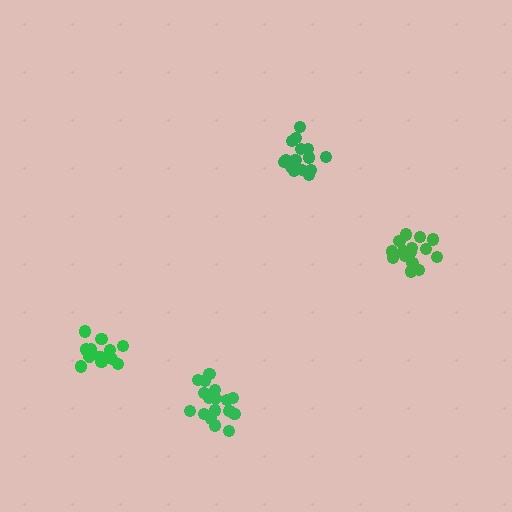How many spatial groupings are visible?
There are 4 spatial groupings.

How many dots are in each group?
Group 1: 15 dots, Group 2: 13 dots, Group 3: 17 dots, Group 4: 15 dots (60 total).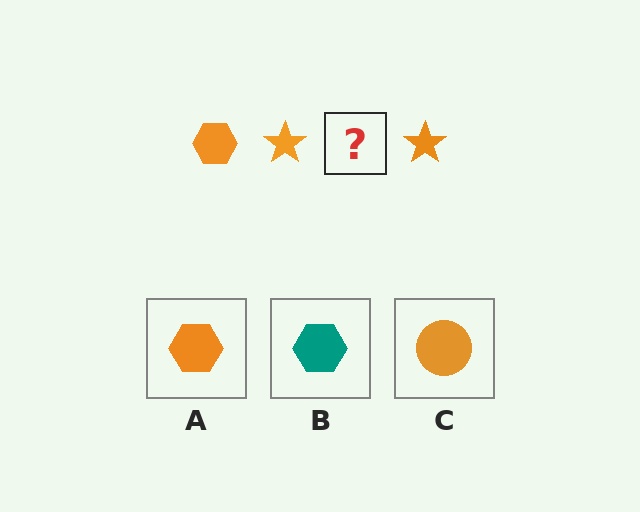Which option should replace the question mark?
Option A.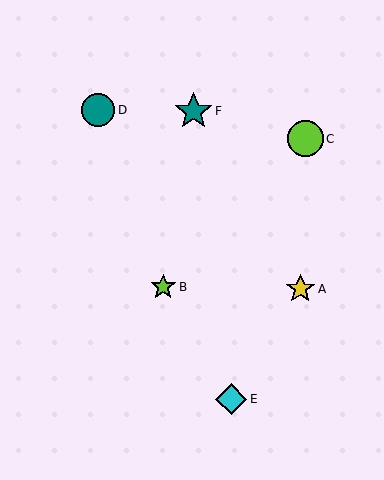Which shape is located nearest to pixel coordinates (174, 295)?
The lime star (labeled B) at (163, 287) is nearest to that location.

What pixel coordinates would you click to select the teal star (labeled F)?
Click at (193, 111) to select the teal star F.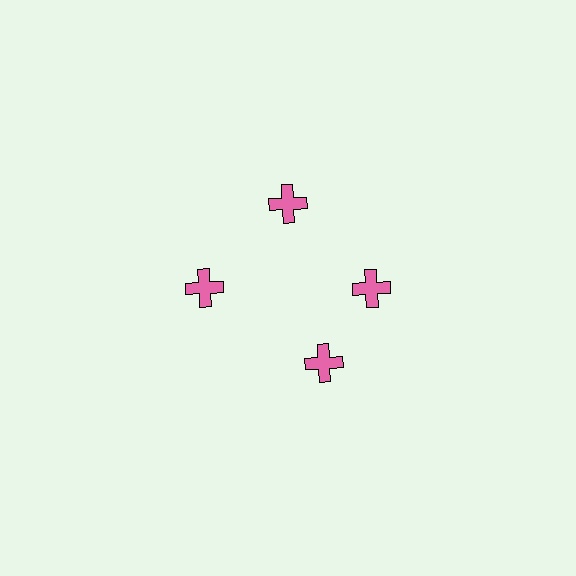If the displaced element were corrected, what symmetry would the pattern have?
It would have 4-fold rotational symmetry — the pattern would map onto itself every 90 degrees.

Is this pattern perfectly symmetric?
No. The 4 pink crosses are arranged in a ring, but one element near the 6 o'clock position is rotated out of alignment along the ring, breaking the 4-fold rotational symmetry.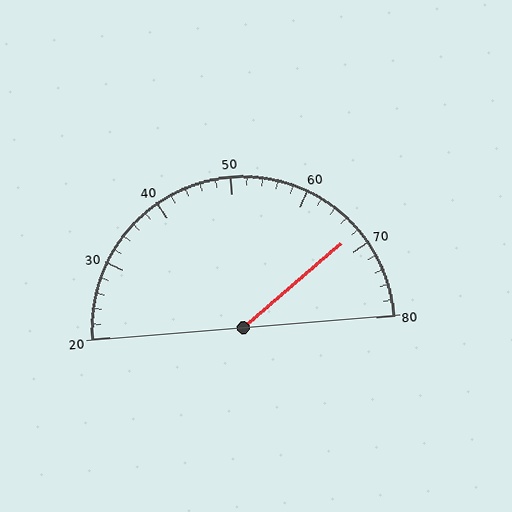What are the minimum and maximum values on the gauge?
The gauge ranges from 20 to 80.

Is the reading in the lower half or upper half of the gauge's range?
The reading is in the upper half of the range (20 to 80).